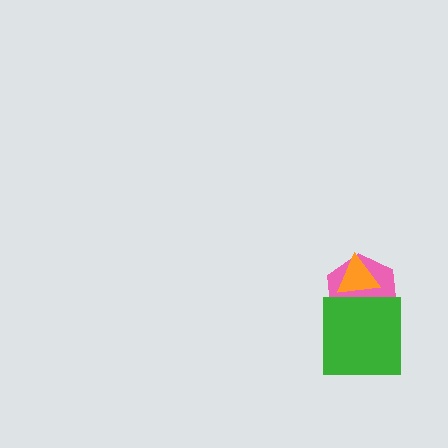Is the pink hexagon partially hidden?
Yes, it is partially covered by another shape.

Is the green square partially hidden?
No, no other shape covers it.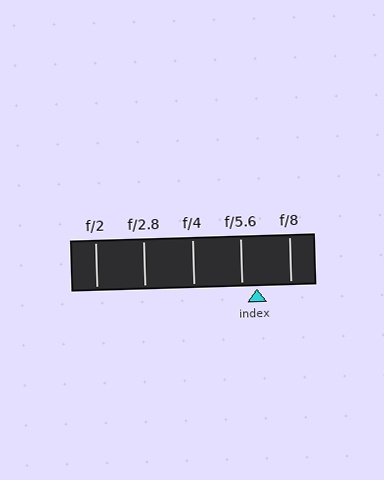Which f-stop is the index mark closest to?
The index mark is closest to f/5.6.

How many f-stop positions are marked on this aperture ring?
There are 5 f-stop positions marked.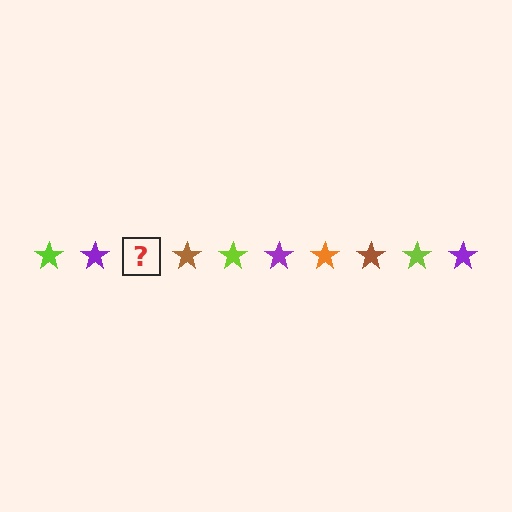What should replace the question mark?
The question mark should be replaced with an orange star.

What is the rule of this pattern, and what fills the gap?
The rule is that the pattern cycles through lime, purple, orange, brown stars. The gap should be filled with an orange star.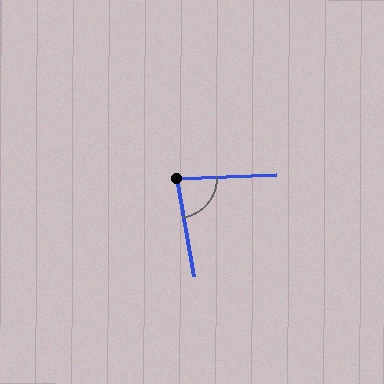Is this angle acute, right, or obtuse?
It is acute.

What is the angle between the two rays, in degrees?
Approximately 83 degrees.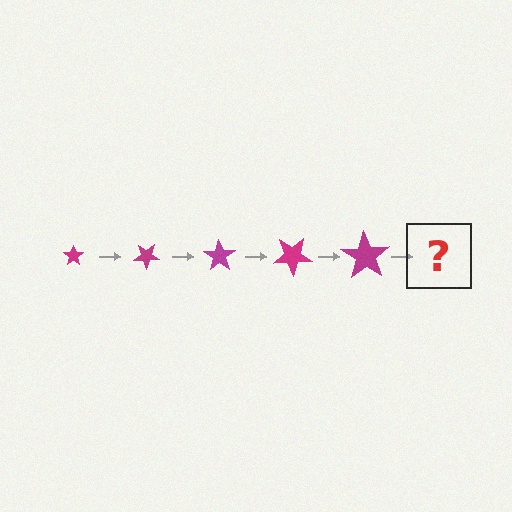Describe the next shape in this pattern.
It should be a star, larger than the previous one and rotated 175 degrees from the start.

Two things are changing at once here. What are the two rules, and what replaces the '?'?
The two rules are that the star grows larger each step and it rotates 35 degrees each step. The '?' should be a star, larger than the previous one and rotated 175 degrees from the start.